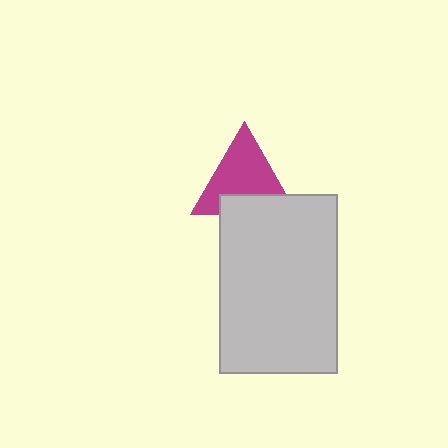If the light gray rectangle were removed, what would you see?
You would see the complete magenta triangle.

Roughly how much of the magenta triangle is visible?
Most of it is visible (roughly 69%).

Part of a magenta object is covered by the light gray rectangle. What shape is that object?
It is a triangle.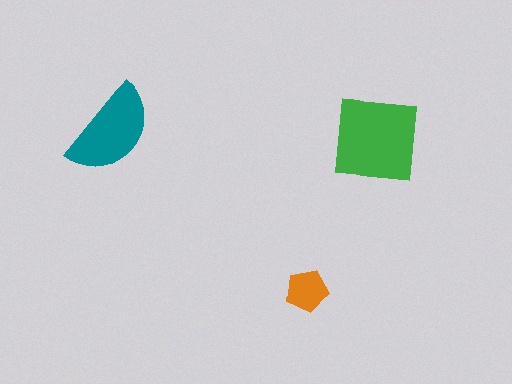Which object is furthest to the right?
The green square is rightmost.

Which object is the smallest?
The orange pentagon.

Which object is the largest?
The green square.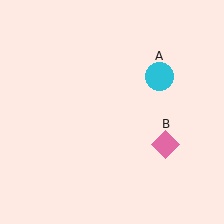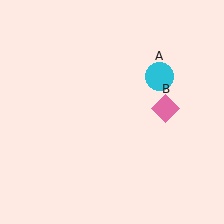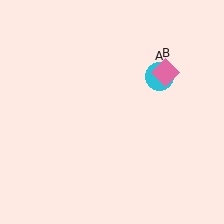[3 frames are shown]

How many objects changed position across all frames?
1 object changed position: pink diamond (object B).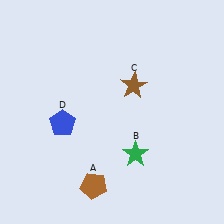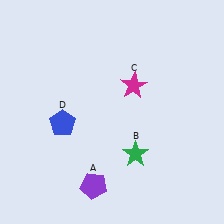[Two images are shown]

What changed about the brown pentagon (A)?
In Image 1, A is brown. In Image 2, it changed to purple.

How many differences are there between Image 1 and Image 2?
There are 2 differences between the two images.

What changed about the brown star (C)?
In Image 1, C is brown. In Image 2, it changed to magenta.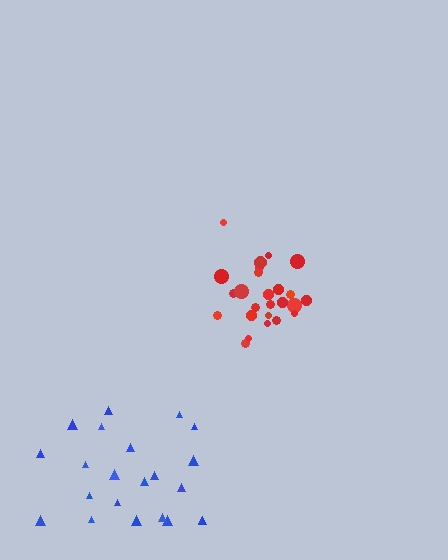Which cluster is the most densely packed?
Red.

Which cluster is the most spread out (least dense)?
Blue.